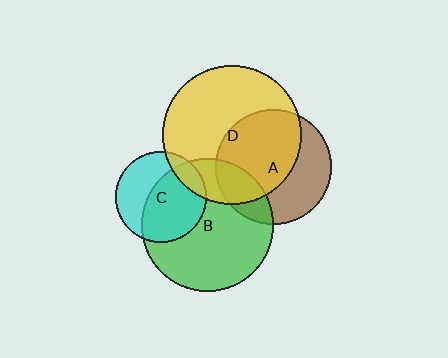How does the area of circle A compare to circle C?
Approximately 1.6 times.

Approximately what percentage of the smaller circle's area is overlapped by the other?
Approximately 60%.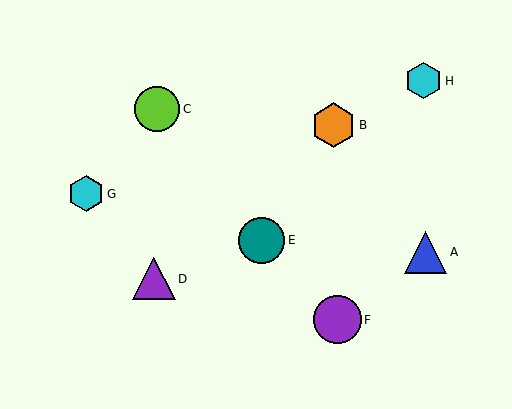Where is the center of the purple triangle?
The center of the purple triangle is at (154, 279).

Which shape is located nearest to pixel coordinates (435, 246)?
The blue triangle (labeled A) at (426, 252) is nearest to that location.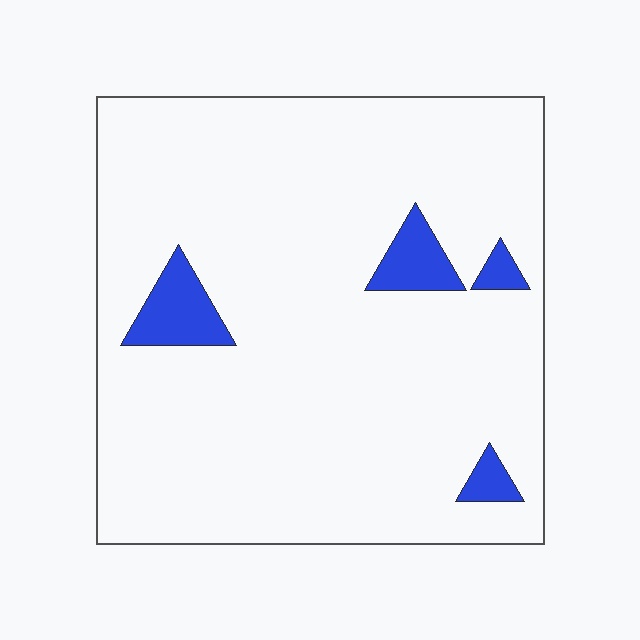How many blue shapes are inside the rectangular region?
4.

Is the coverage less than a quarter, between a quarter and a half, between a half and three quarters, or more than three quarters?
Less than a quarter.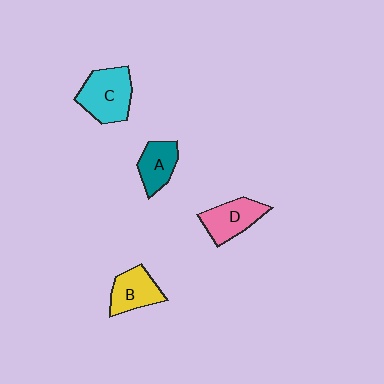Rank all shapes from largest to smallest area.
From largest to smallest: C (cyan), D (pink), B (yellow), A (teal).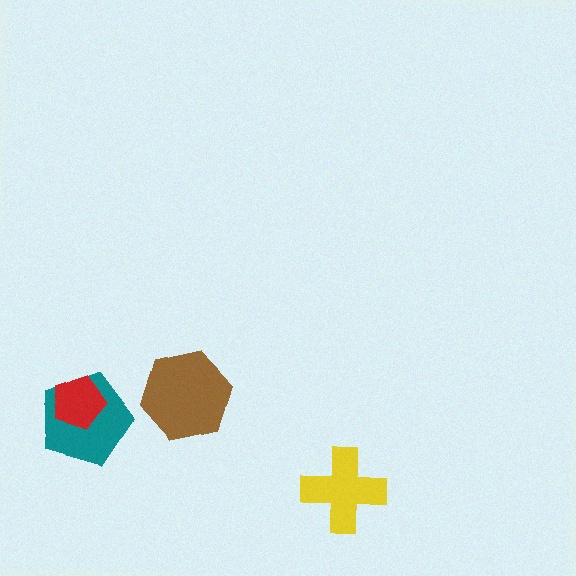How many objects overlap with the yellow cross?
0 objects overlap with the yellow cross.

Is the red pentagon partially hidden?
No, no other shape covers it.